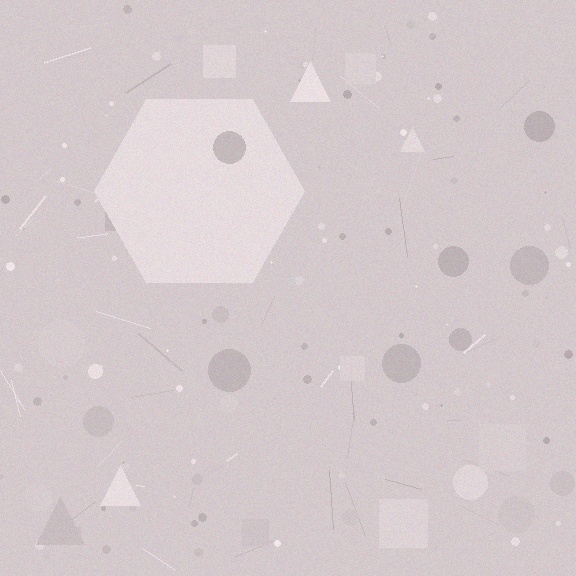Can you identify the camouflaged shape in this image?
The camouflaged shape is a hexagon.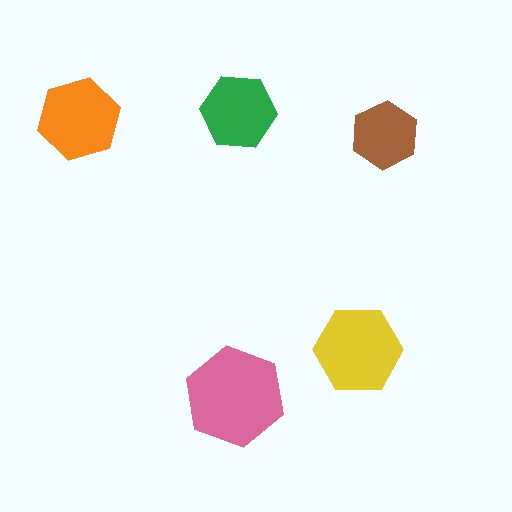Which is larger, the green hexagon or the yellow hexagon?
The yellow one.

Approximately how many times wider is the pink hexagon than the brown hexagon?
About 1.5 times wider.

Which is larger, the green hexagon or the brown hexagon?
The green one.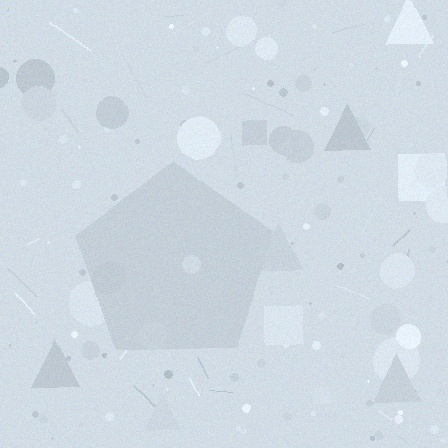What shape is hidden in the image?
A pentagon is hidden in the image.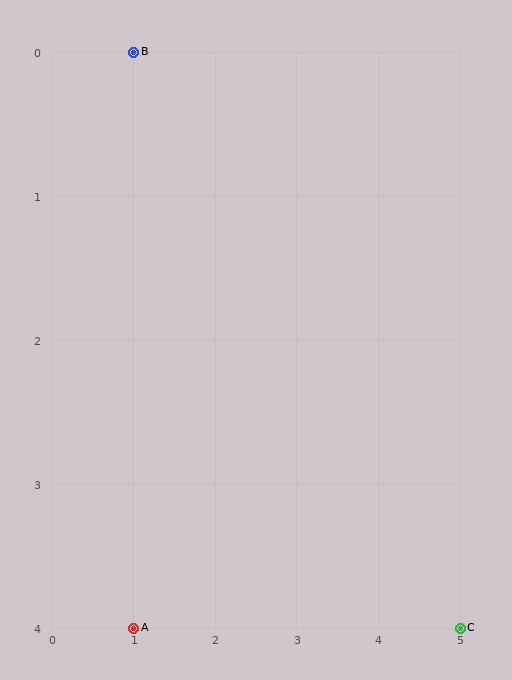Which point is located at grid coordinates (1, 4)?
Point A is at (1, 4).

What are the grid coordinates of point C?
Point C is at grid coordinates (5, 4).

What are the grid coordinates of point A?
Point A is at grid coordinates (1, 4).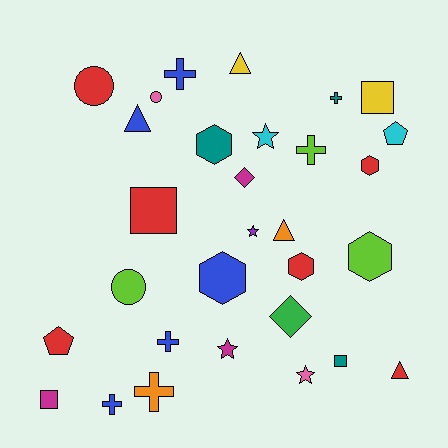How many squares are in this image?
There are 4 squares.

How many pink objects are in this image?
There are 2 pink objects.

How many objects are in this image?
There are 30 objects.